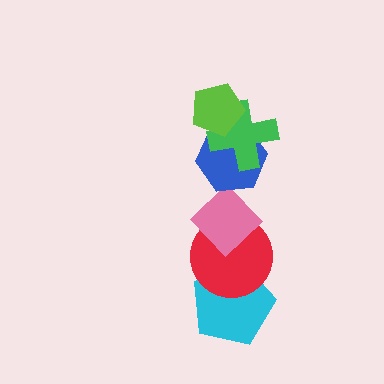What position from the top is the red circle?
The red circle is 5th from the top.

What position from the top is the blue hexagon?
The blue hexagon is 3rd from the top.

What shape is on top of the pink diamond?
The blue hexagon is on top of the pink diamond.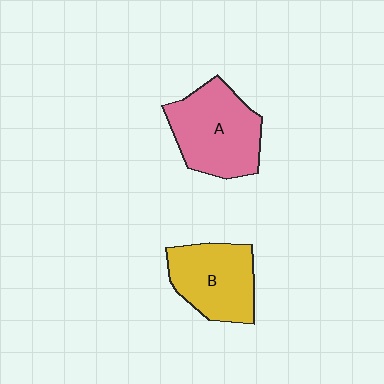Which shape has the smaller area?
Shape B (yellow).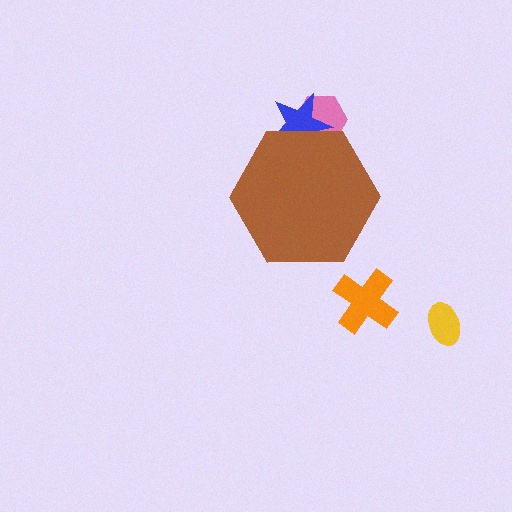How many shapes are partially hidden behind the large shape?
2 shapes are partially hidden.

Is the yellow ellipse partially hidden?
No, the yellow ellipse is fully visible.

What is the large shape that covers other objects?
A brown hexagon.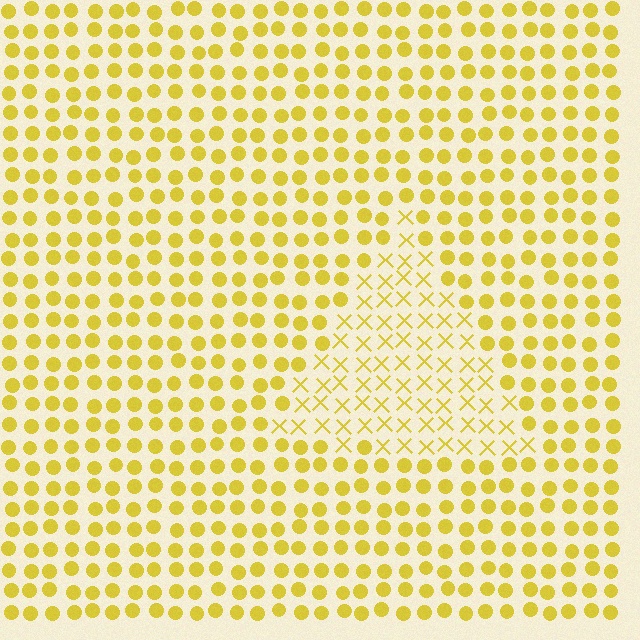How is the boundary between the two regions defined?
The boundary is defined by a change in element shape: X marks inside vs. circles outside. All elements share the same color and spacing.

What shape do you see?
I see a triangle.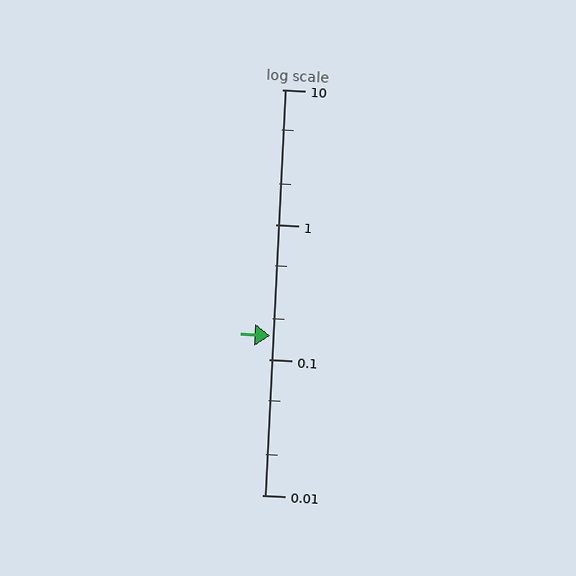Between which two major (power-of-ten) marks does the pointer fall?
The pointer is between 0.1 and 1.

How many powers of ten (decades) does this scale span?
The scale spans 3 decades, from 0.01 to 10.